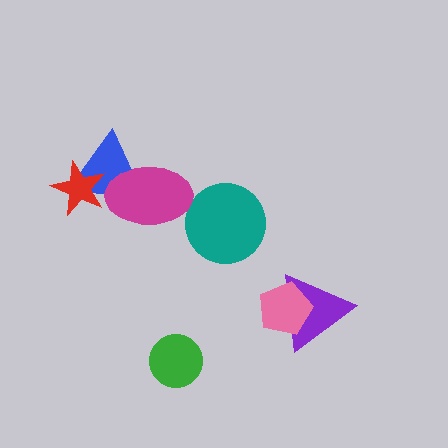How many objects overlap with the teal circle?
0 objects overlap with the teal circle.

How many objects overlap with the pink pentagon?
1 object overlaps with the pink pentagon.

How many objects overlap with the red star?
1 object overlaps with the red star.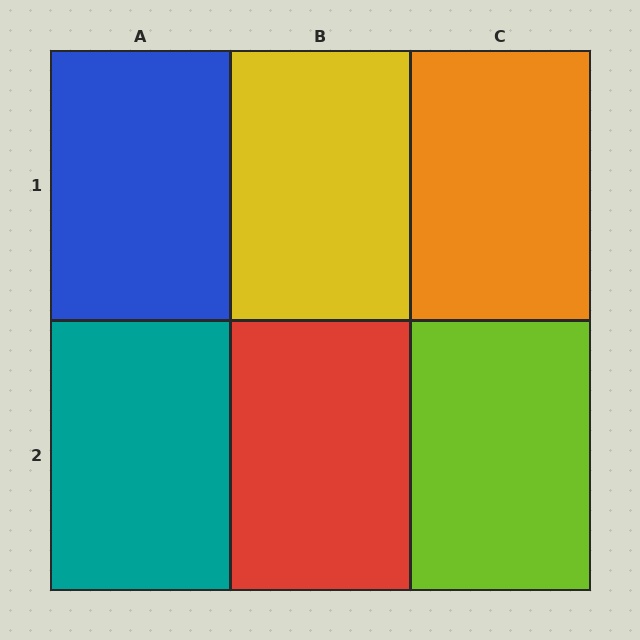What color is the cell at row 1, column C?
Orange.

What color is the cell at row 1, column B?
Yellow.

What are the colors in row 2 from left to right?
Teal, red, lime.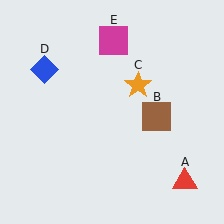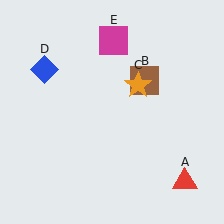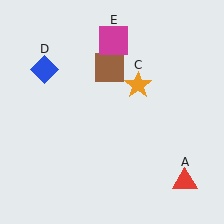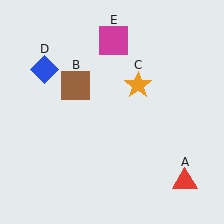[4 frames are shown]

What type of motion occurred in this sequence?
The brown square (object B) rotated counterclockwise around the center of the scene.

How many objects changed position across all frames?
1 object changed position: brown square (object B).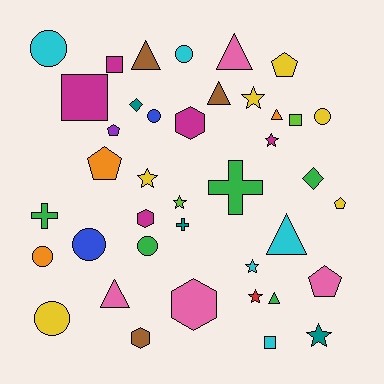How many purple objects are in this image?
There is 1 purple object.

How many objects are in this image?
There are 40 objects.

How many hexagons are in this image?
There are 4 hexagons.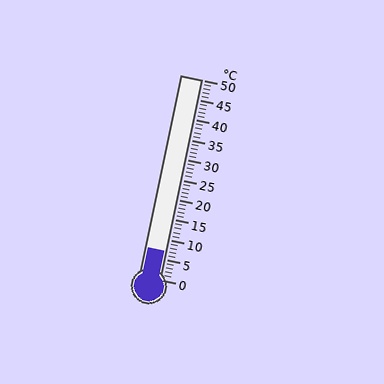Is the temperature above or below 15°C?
The temperature is below 15°C.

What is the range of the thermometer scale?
The thermometer scale ranges from 0°C to 50°C.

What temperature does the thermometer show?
The thermometer shows approximately 7°C.